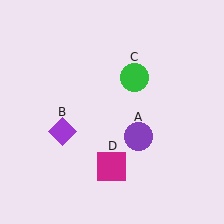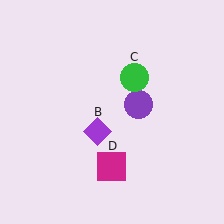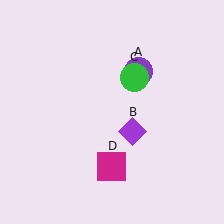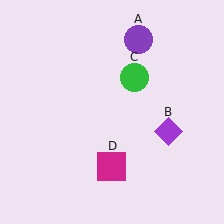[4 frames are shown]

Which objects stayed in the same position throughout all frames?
Green circle (object C) and magenta square (object D) remained stationary.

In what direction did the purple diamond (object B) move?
The purple diamond (object B) moved right.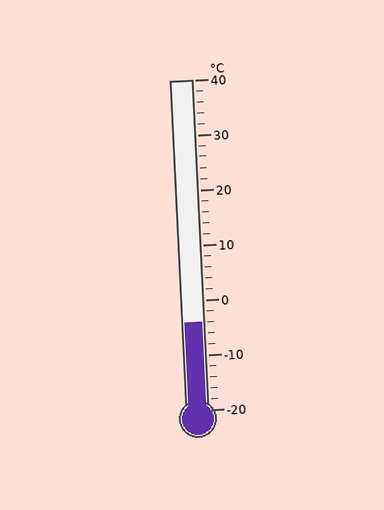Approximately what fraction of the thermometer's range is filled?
The thermometer is filled to approximately 25% of its range.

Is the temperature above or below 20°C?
The temperature is below 20°C.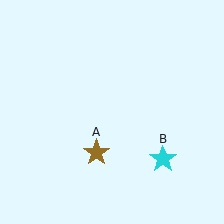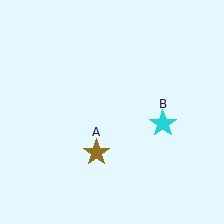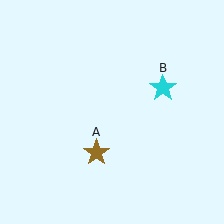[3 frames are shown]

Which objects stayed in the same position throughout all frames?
Brown star (object A) remained stationary.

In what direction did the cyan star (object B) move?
The cyan star (object B) moved up.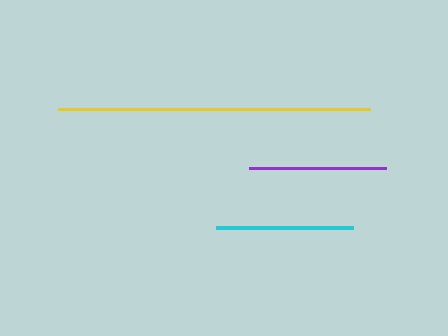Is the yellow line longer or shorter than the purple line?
The yellow line is longer than the purple line.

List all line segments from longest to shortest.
From longest to shortest: yellow, cyan, purple.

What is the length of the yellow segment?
The yellow segment is approximately 311 pixels long.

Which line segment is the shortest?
The purple line is the shortest at approximately 137 pixels.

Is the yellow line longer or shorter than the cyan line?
The yellow line is longer than the cyan line.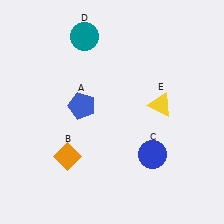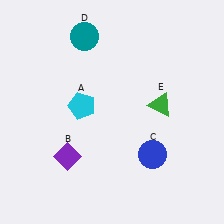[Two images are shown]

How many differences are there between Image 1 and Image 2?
There are 3 differences between the two images.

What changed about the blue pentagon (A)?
In Image 1, A is blue. In Image 2, it changed to cyan.